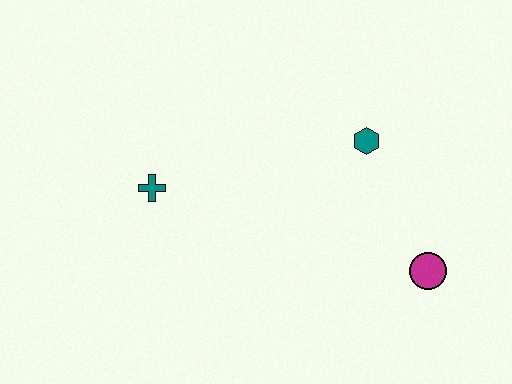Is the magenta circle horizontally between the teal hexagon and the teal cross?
No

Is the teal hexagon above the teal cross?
Yes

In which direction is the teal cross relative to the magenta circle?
The teal cross is to the left of the magenta circle.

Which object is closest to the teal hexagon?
The magenta circle is closest to the teal hexagon.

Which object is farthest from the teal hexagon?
The teal cross is farthest from the teal hexagon.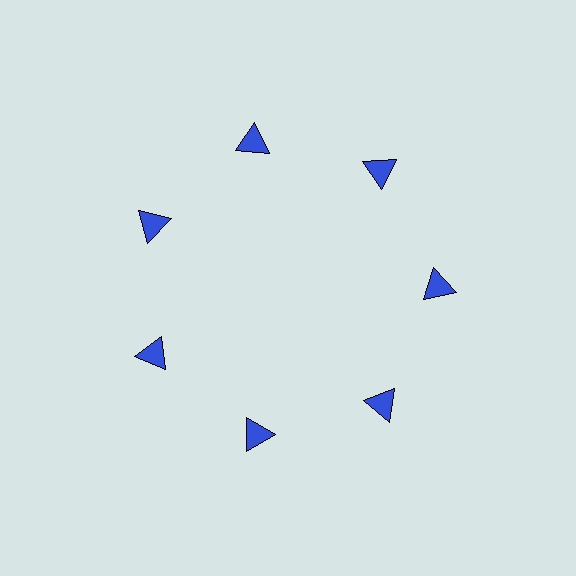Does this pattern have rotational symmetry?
Yes, this pattern has 7-fold rotational symmetry. It looks the same after rotating 51 degrees around the center.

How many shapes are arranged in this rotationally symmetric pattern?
There are 7 shapes, arranged in 7 groups of 1.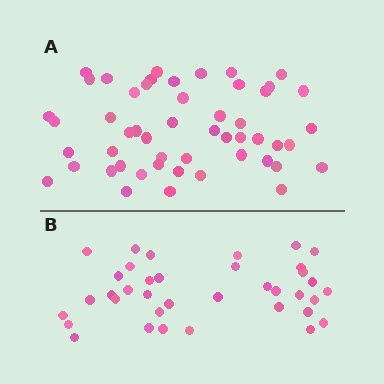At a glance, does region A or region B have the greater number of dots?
Region A (the top region) has more dots.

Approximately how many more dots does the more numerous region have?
Region A has approximately 15 more dots than region B.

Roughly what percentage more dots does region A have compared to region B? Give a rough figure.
About 40% more.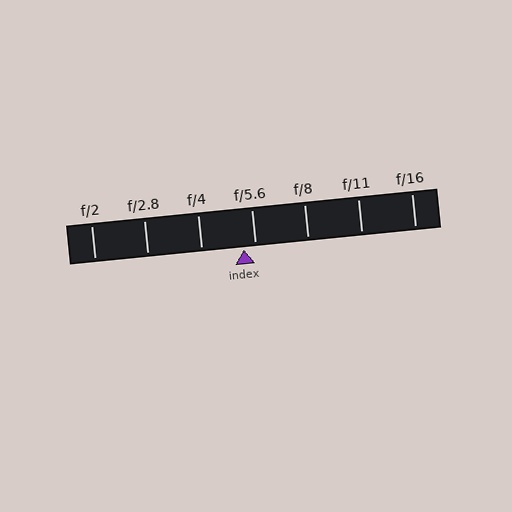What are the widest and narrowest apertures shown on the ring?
The widest aperture shown is f/2 and the narrowest is f/16.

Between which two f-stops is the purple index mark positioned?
The index mark is between f/4 and f/5.6.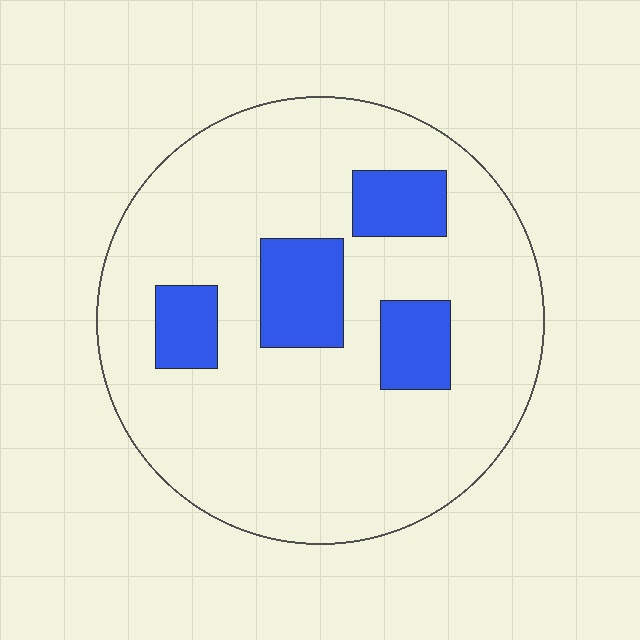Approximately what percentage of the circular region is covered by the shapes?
Approximately 15%.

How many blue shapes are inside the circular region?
4.